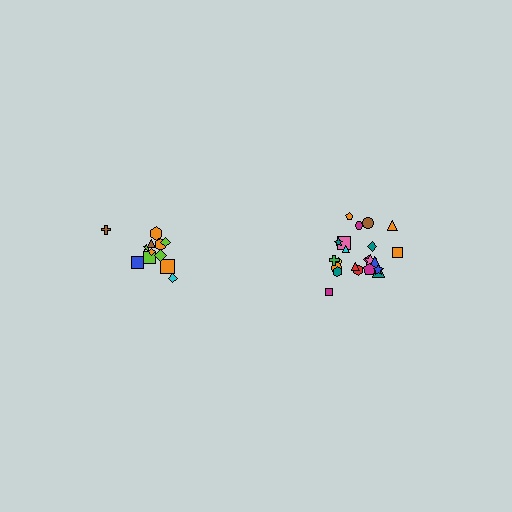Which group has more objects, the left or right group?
The right group.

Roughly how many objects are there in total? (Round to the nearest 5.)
Roughly 35 objects in total.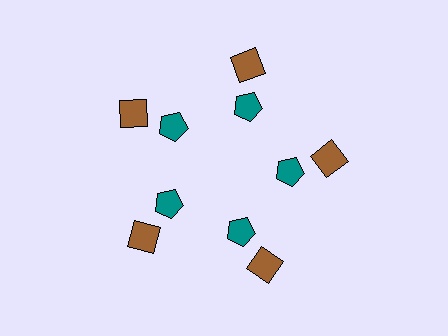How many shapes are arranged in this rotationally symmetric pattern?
There are 10 shapes, arranged in 5 groups of 2.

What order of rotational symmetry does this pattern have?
This pattern has 5-fold rotational symmetry.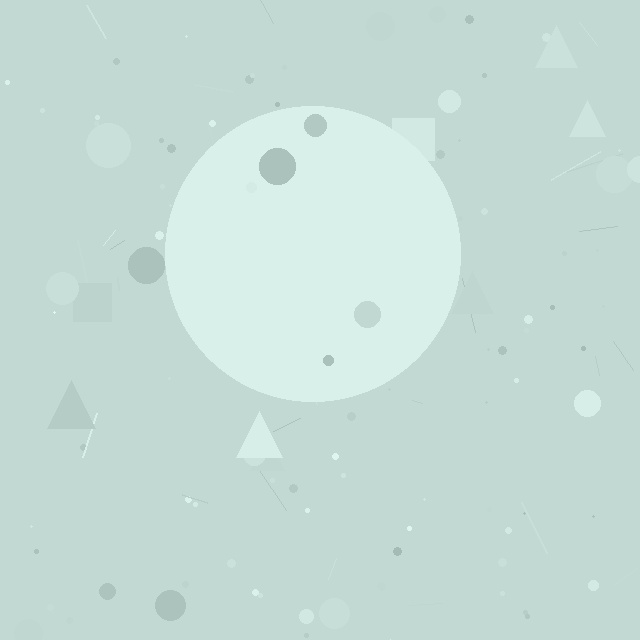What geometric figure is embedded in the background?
A circle is embedded in the background.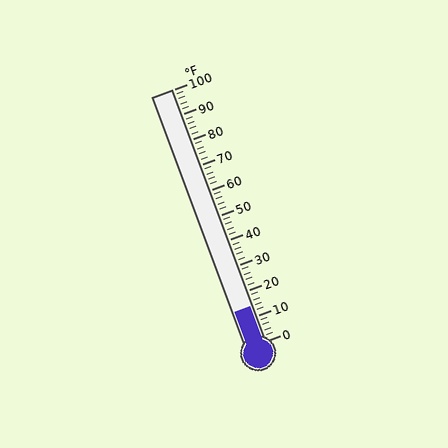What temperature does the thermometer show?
The thermometer shows approximately 14°F.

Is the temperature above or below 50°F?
The temperature is below 50°F.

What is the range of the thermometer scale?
The thermometer scale ranges from 0°F to 100°F.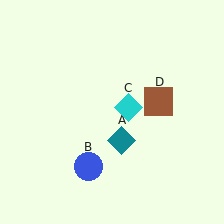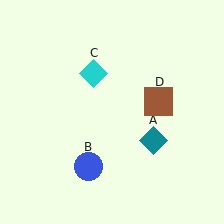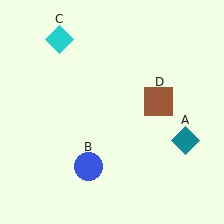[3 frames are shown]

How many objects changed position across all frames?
2 objects changed position: teal diamond (object A), cyan diamond (object C).